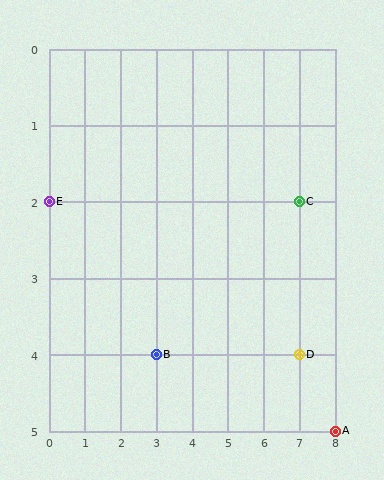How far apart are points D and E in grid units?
Points D and E are 7 columns and 2 rows apart (about 7.3 grid units diagonally).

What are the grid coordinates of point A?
Point A is at grid coordinates (8, 5).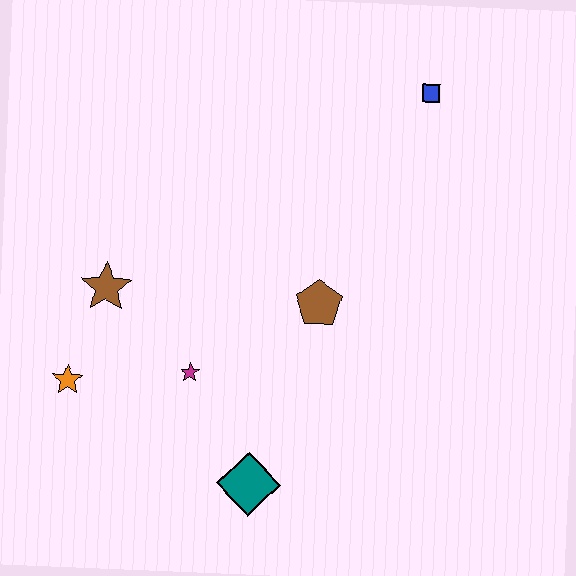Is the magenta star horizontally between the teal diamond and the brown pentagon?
No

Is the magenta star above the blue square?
No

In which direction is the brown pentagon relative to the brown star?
The brown pentagon is to the right of the brown star.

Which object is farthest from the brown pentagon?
The orange star is farthest from the brown pentagon.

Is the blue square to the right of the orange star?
Yes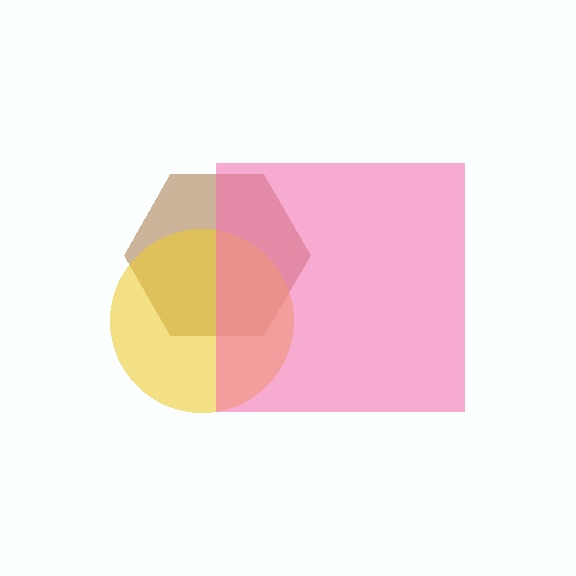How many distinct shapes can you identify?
There are 3 distinct shapes: a brown hexagon, a yellow circle, a pink square.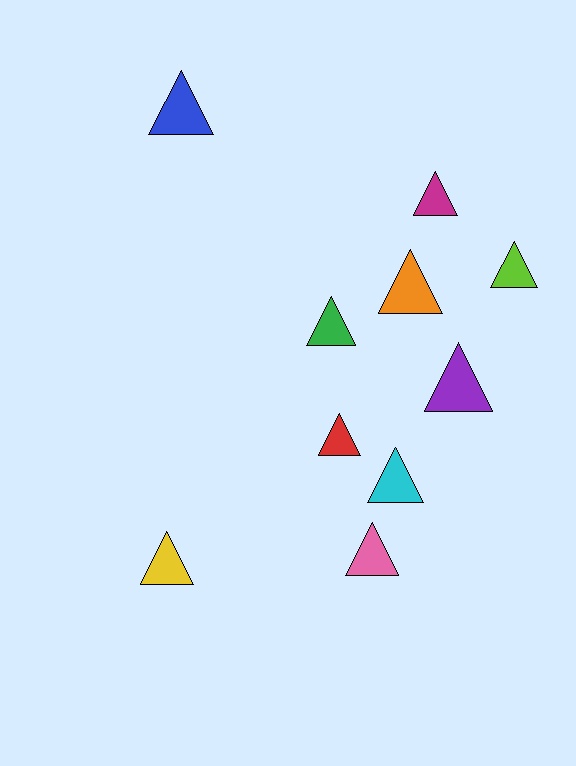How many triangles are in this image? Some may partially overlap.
There are 10 triangles.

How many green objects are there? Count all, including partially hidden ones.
There is 1 green object.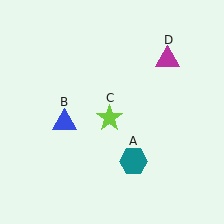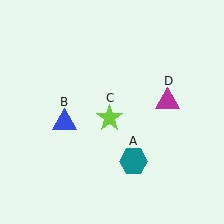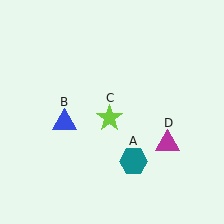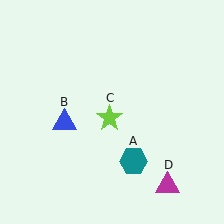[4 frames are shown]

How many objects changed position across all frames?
1 object changed position: magenta triangle (object D).